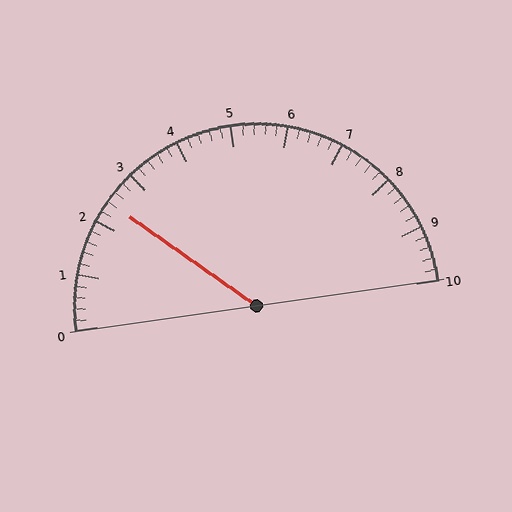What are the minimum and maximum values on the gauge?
The gauge ranges from 0 to 10.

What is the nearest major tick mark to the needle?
The nearest major tick mark is 2.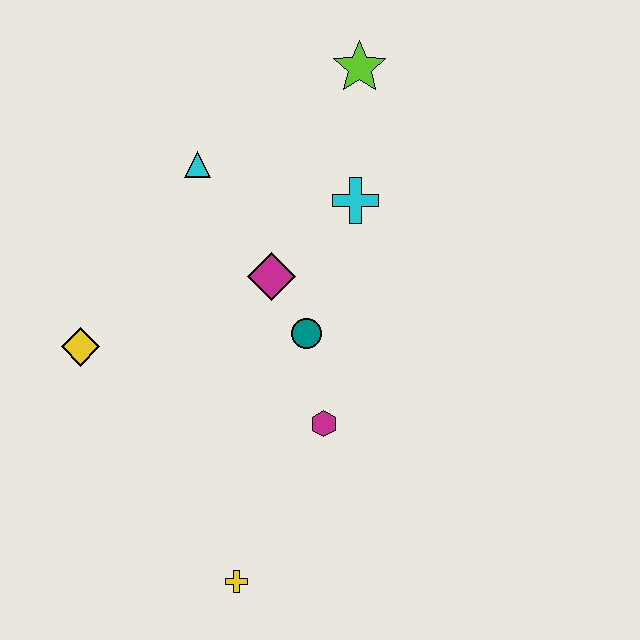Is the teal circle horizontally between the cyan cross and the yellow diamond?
Yes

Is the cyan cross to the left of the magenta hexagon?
No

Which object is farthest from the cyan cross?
The yellow cross is farthest from the cyan cross.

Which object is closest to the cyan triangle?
The magenta diamond is closest to the cyan triangle.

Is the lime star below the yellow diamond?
No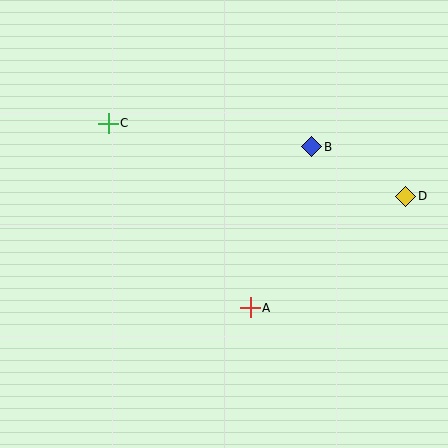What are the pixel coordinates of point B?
Point B is at (312, 147).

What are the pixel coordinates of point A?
Point A is at (250, 308).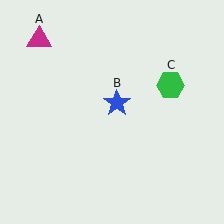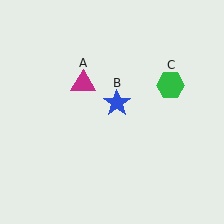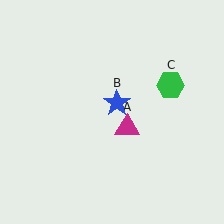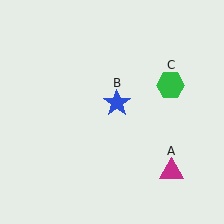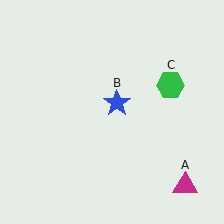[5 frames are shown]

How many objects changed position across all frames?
1 object changed position: magenta triangle (object A).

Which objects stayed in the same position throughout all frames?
Blue star (object B) and green hexagon (object C) remained stationary.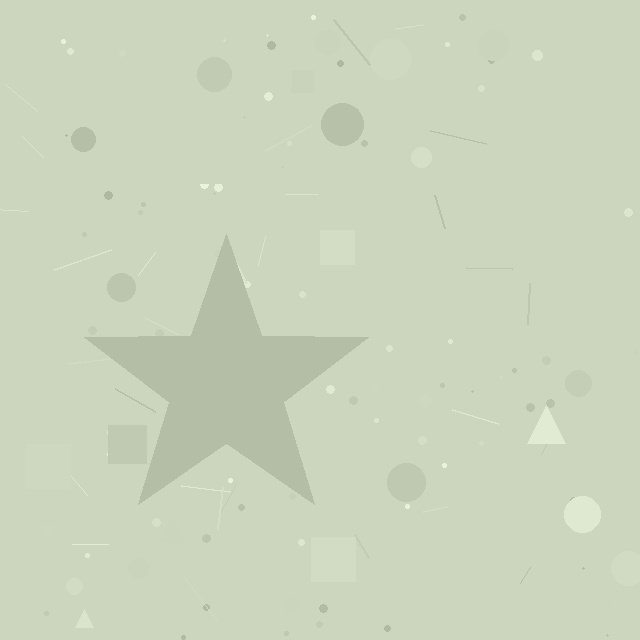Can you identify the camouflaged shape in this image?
The camouflaged shape is a star.